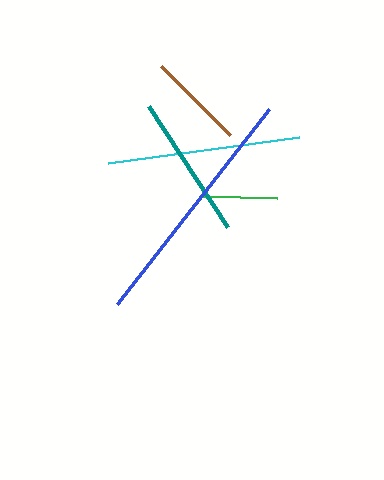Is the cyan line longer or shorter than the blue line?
The blue line is longer than the cyan line.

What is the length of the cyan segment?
The cyan segment is approximately 193 pixels long.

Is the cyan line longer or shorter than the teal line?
The cyan line is longer than the teal line.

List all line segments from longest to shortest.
From longest to shortest: blue, cyan, teal, brown, green.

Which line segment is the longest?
The blue line is the longest at approximately 247 pixels.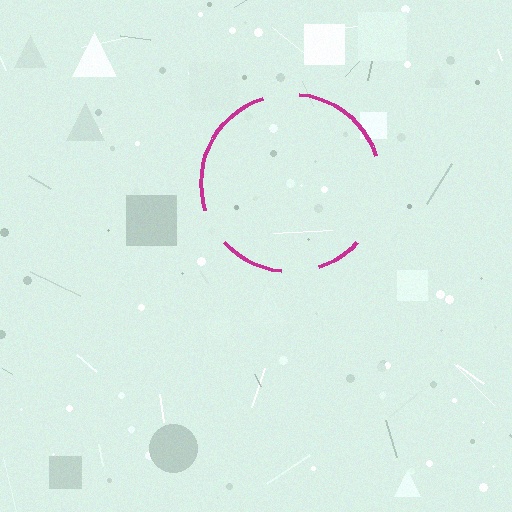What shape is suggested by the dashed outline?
The dashed outline suggests a circle.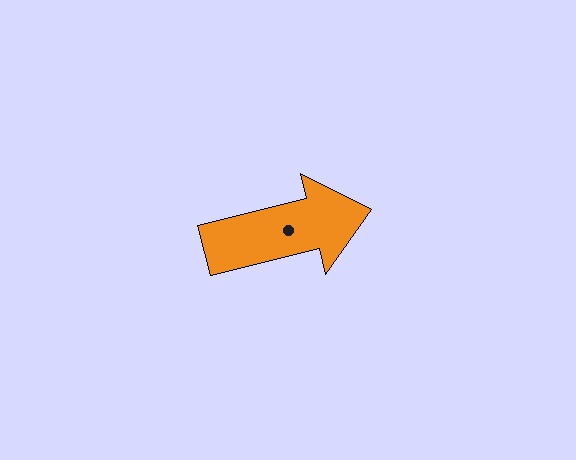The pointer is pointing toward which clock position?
Roughly 3 o'clock.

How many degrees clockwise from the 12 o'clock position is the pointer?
Approximately 76 degrees.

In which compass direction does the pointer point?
East.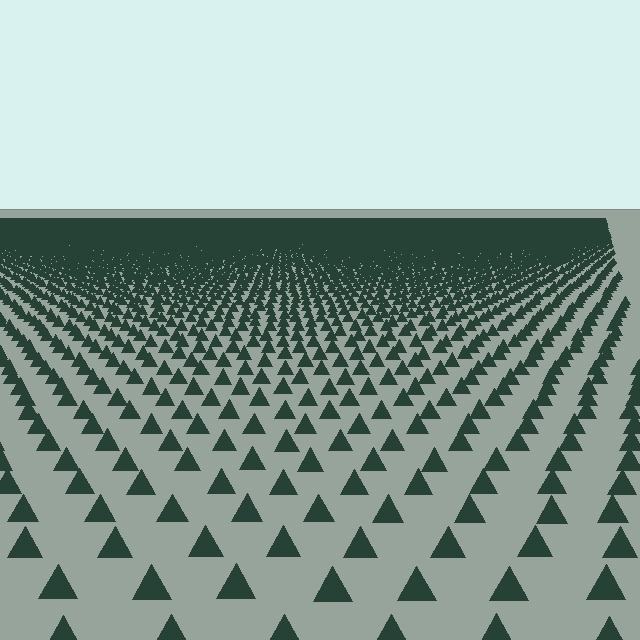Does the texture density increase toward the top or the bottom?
Density increases toward the top.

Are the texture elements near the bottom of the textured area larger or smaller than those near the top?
Larger. Near the bottom, elements are closer to the viewer and appear at a bigger on-screen size.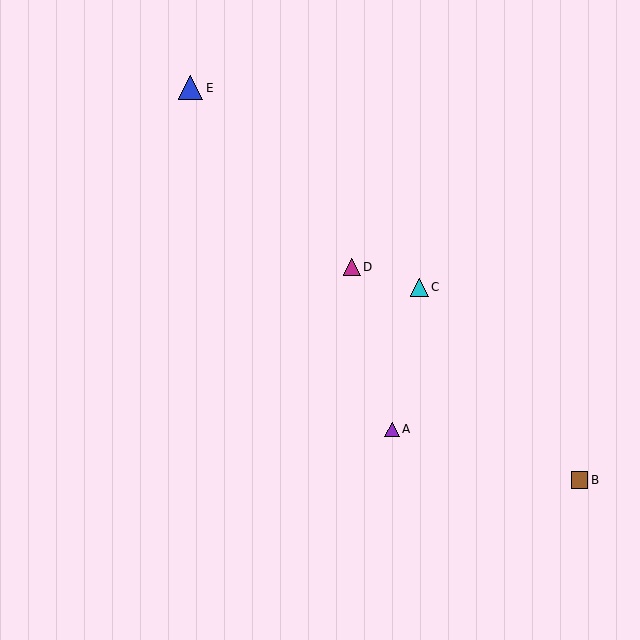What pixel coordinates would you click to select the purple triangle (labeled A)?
Click at (392, 429) to select the purple triangle A.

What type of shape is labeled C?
Shape C is a cyan triangle.